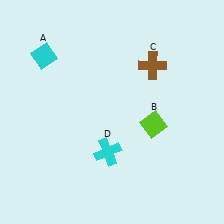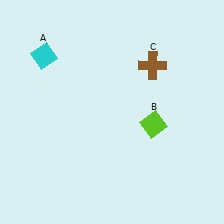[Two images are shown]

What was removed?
The cyan cross (D) was removed in Image 2.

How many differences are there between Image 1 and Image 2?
There is 1 difference between the two images.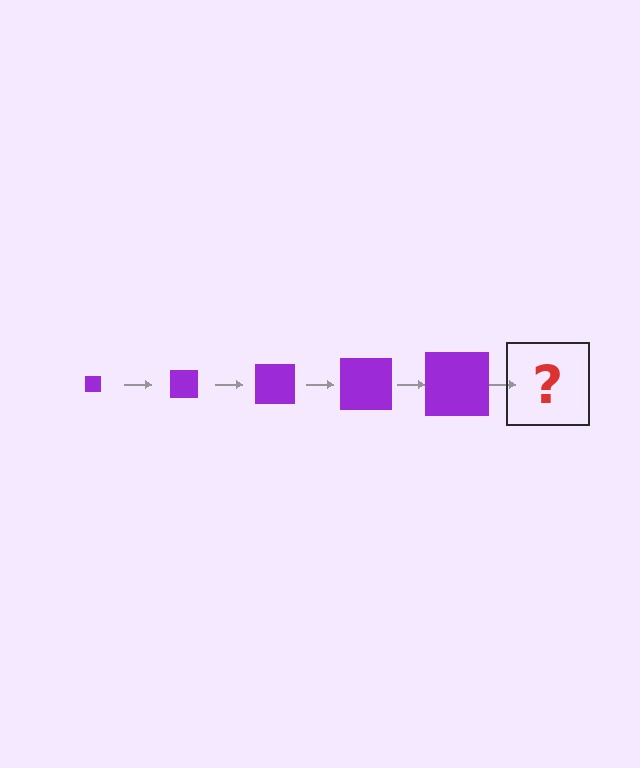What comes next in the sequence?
The next element should be a purple square, larger than the previous one.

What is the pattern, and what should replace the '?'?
The pattern is that the square gets progressively larger each step. The '?' should be a purple square, larger than the previous one.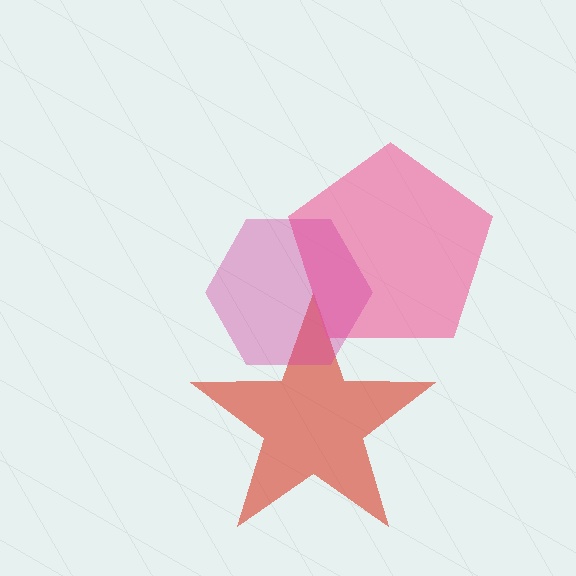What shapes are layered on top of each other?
The layered shapes are: a red star, a pink pentagon, a magenta hexagon.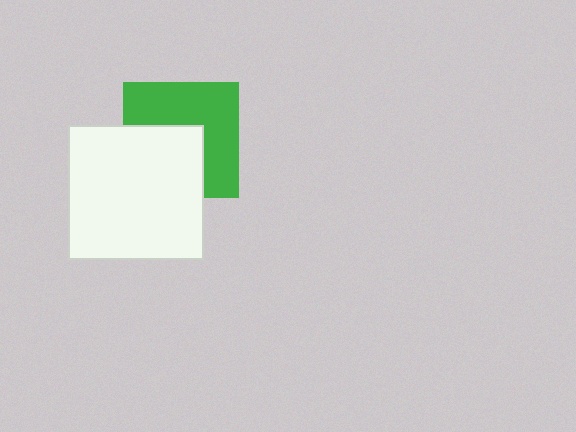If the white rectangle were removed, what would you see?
You would see the complete green square.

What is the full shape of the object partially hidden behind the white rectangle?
The partially hidden object is a green square.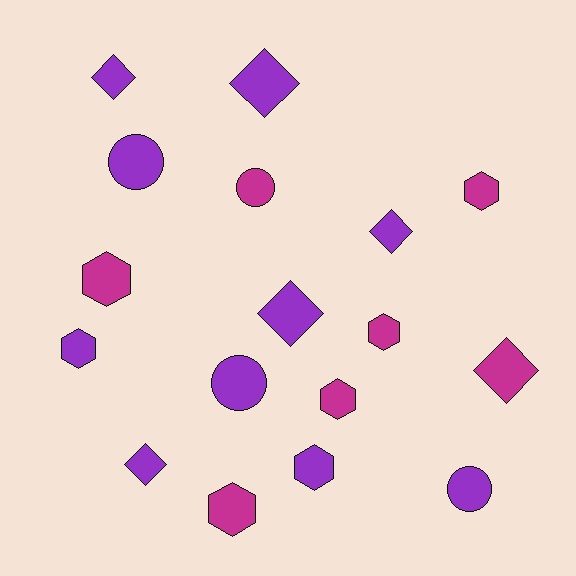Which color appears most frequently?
Purple, with 10 objects.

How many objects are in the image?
There are 17 objects.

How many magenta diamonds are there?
There is 1 magenta diamond.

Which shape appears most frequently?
Hexagon, with 7 objects.